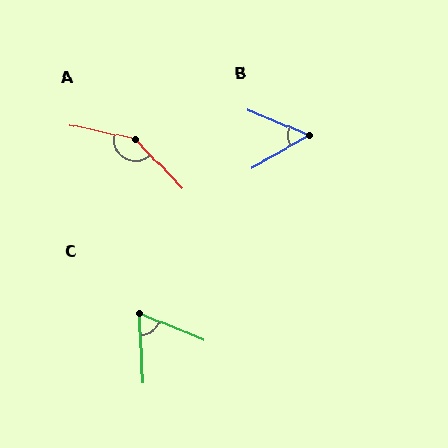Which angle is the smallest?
B, at approximately 51 degrees.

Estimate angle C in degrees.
Approximately 65 degrees.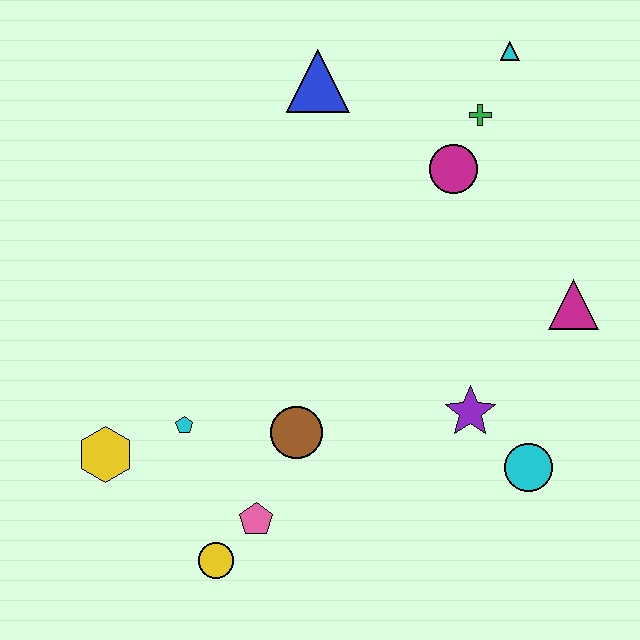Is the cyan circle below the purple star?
Yes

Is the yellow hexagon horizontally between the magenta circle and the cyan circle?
No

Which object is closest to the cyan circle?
The purple star is closest to the cyan circle.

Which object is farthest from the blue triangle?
The yellow circle is farthest from the blue triangle.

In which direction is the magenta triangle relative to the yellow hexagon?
The magenta triangle is to the right of the yellow hexagon.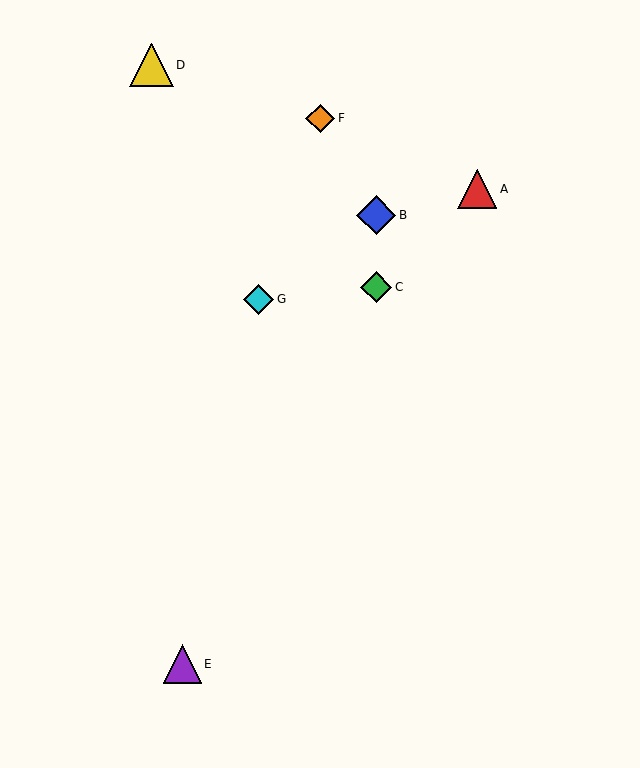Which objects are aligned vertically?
Objects B, C are aligned vertically.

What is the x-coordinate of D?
Object D is at x≈152.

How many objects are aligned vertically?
2 objects (B, C) are aligned vertically.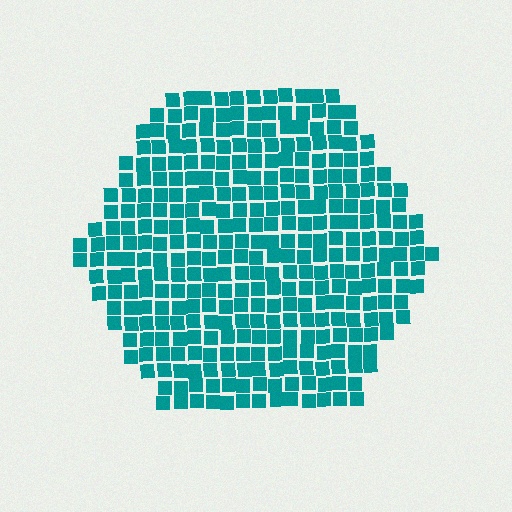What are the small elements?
The small elements are squares.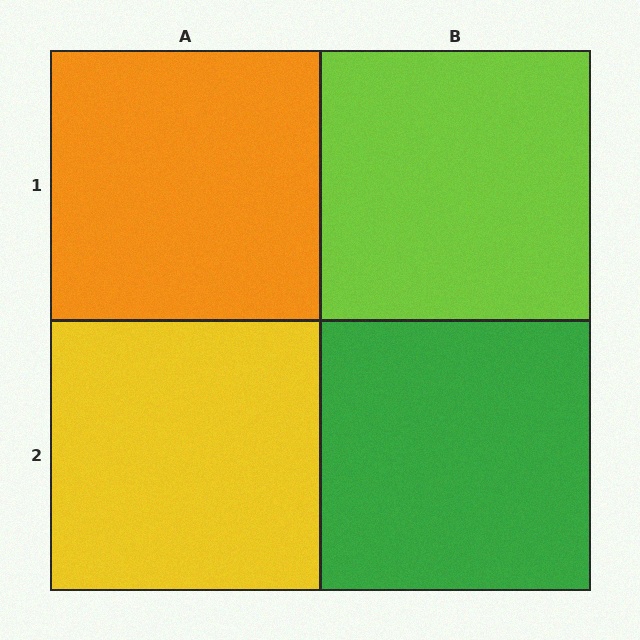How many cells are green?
1 cell is green.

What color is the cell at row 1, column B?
Lime.